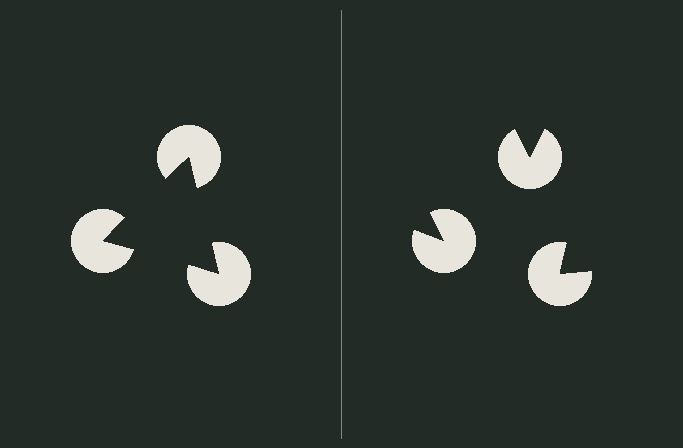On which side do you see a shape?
An illusory triangle appears on the left side. On the right side the wedge cuts are rotated, so no coherent shape forms.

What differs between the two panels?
The pac-man discs are positioned identically on both sides; only the wedge orientations differ. On the left they align to a triangle; on the right they are misaligned.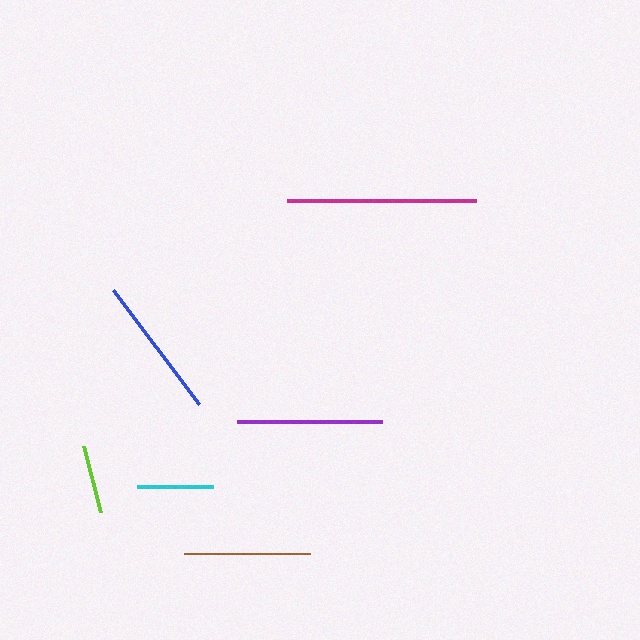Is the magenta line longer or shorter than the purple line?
The magenta line is longer than the purple line.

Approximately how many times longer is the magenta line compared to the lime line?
The magenta line is approximately 2.8 times the length of the lime line.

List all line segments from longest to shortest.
From longest to shortest: magenta, purple, blue, brown, cyan, lime.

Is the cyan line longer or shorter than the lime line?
The cyan line is longer than the lime line.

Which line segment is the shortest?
The lime line is the shortest at approximately 68 pixels.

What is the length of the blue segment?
The blue segment is approximately 143 pixels long.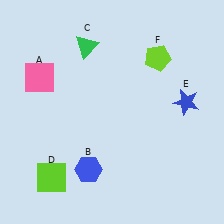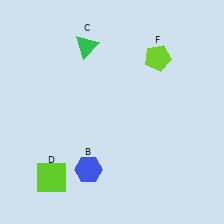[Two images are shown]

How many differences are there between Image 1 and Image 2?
There are 2 differences between the two images.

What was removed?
The blue star (E), the pink square (A) were removed in Image 2.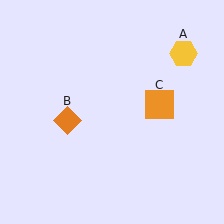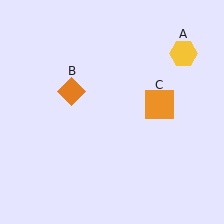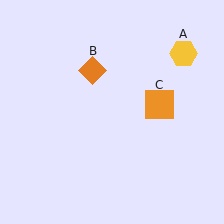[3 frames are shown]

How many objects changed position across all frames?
1 object changed position: orange diamond (object B).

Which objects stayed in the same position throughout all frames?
Yellow hexagon (object A) and orange square (object C) remained stationary.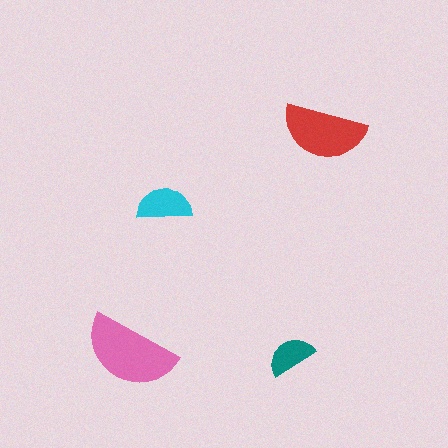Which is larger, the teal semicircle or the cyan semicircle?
The cyan one.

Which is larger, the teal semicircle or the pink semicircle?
The pink one.